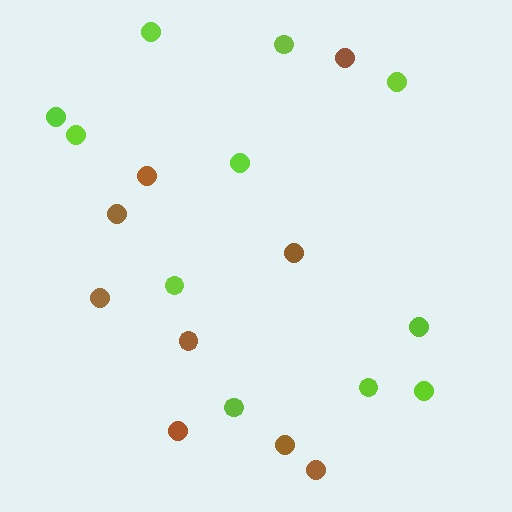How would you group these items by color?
There are 2 groups: one group of lime circles (11) and one group of brown circles (9).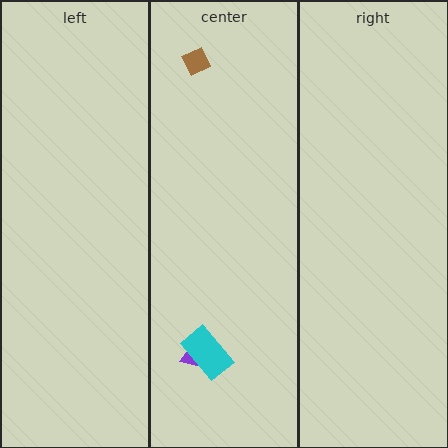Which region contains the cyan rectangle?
The center region.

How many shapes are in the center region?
3.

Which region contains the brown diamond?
The center region.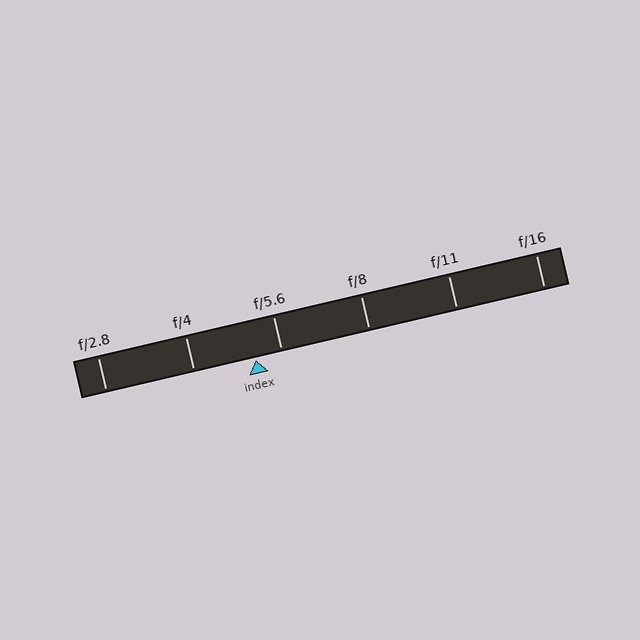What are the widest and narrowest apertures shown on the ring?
The widest aperture shown is f/2.8 and the narrowest is f/16.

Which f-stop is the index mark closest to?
The index mark is closest to f/5.6.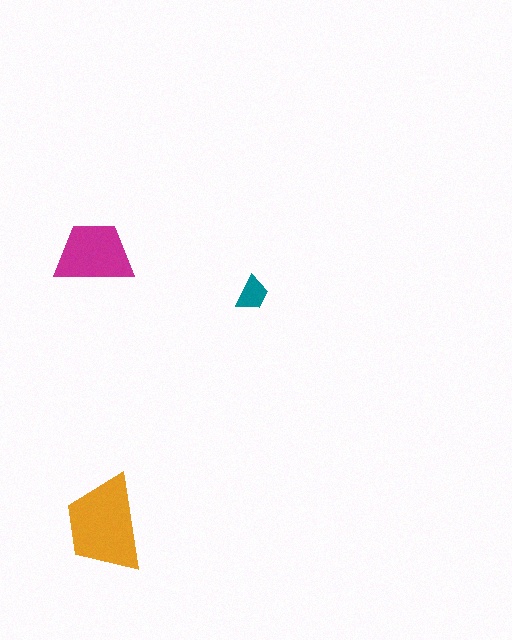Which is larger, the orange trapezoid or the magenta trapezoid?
The orange one.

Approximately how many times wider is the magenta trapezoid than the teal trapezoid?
About 2 times wider.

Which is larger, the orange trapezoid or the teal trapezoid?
The orange one.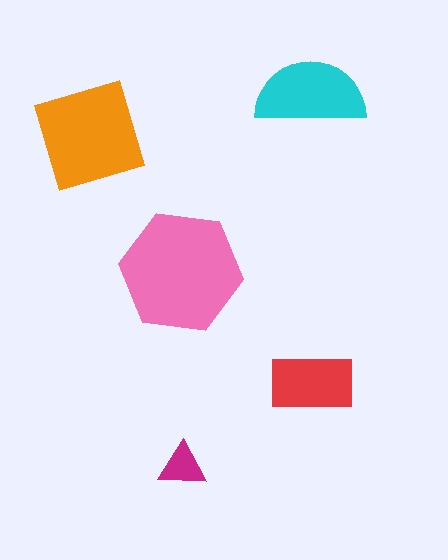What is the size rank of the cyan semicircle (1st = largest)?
3rd.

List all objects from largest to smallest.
The pink hexagon, the orange diamond, the cyan semicircle, the red rectangle, the magenta triangle.